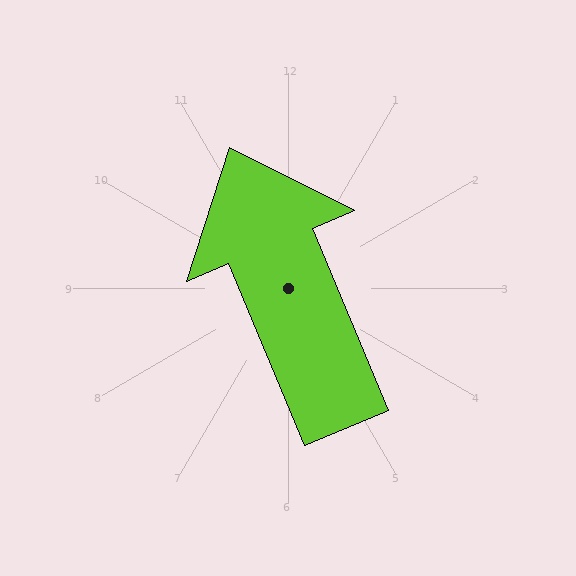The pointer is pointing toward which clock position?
Roughly 11 o'clock.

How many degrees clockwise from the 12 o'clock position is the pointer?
Approximately 337 degrees.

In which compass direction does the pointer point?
Northwest.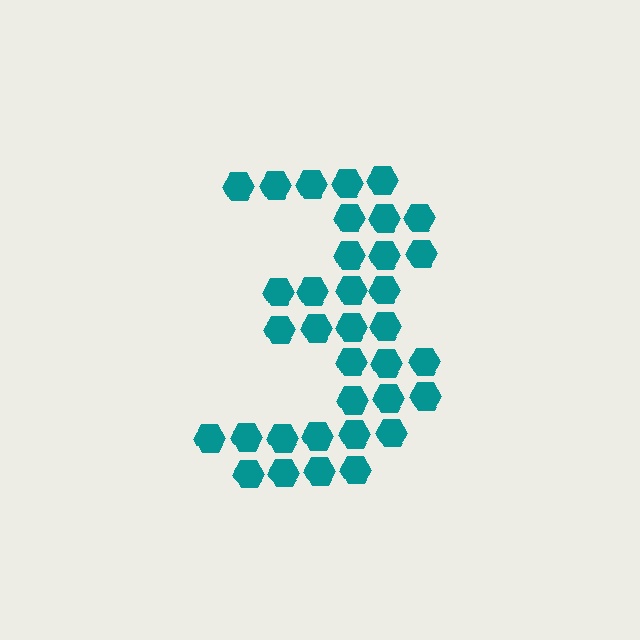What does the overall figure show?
The overall figure shows the digit 3.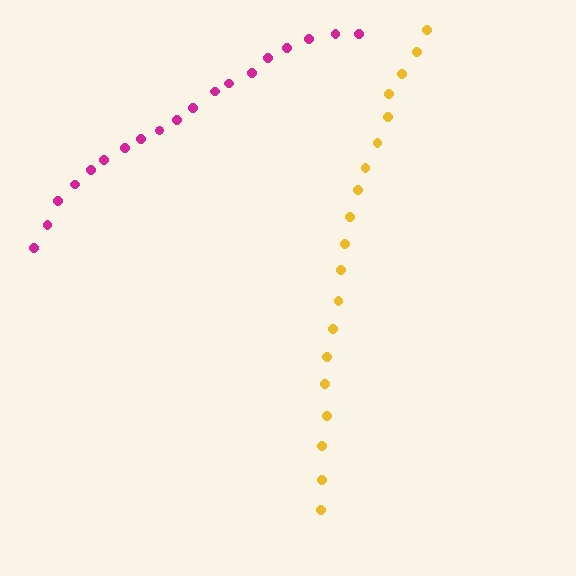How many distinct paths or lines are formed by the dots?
There are 2 distinct paths.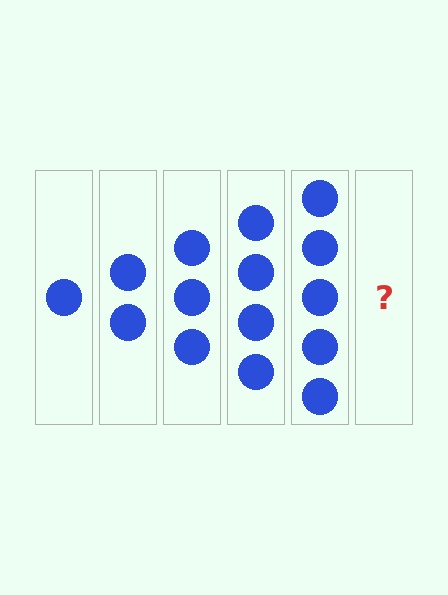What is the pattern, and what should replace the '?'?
The pattern is that each step adds one more circle. The '?' should be 6 circles.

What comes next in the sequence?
The next element should be 6 circles.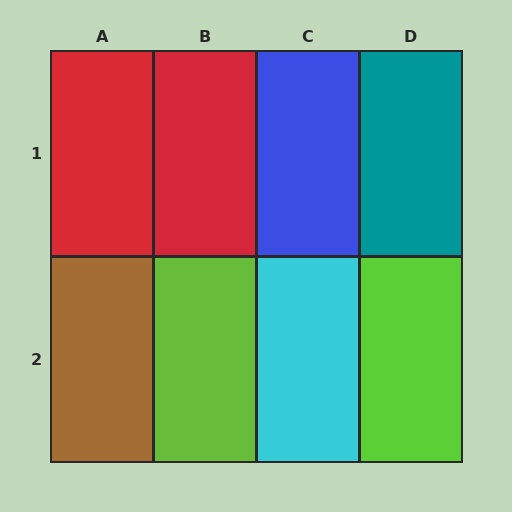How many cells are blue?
1 cell is blue.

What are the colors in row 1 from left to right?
Red, red, blue, teal.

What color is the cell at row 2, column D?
Lime.